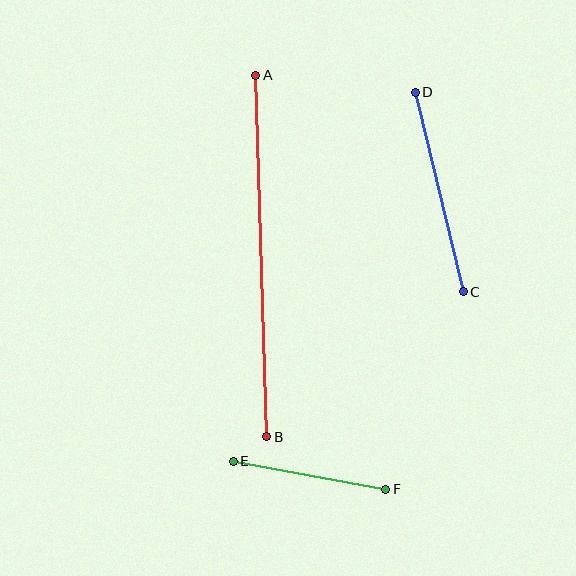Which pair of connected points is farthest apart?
Points A and B are farthest apart.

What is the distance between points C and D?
The distance is approximately 205 pixels.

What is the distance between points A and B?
The distance is approximately 361 pixels.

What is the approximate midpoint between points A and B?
The midpoint is at approximately (261, 256) pixels.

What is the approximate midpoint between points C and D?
The midpoint is at approximately (439, 192) pixels.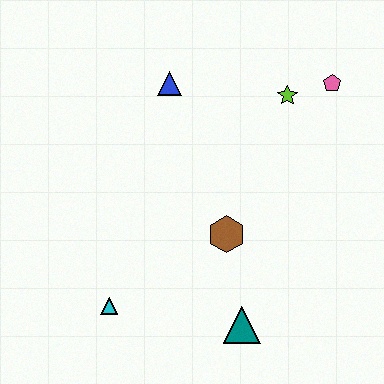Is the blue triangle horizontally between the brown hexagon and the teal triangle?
No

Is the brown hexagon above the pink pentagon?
No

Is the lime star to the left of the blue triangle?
No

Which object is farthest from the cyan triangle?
The pink pentagon is farthest from the cyan triangle.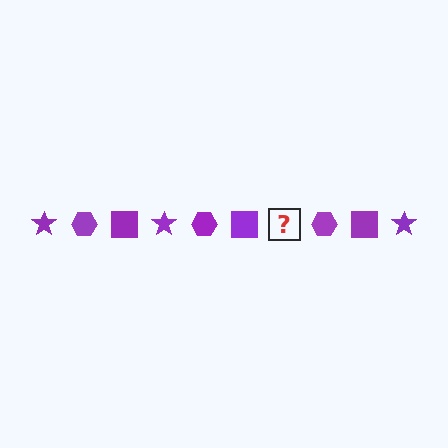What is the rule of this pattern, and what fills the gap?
The rule is that the pattern cycles through star, hexagon, square shapes in purple. The gap should be filled with a purple star.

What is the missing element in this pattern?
The missing element is a purple star.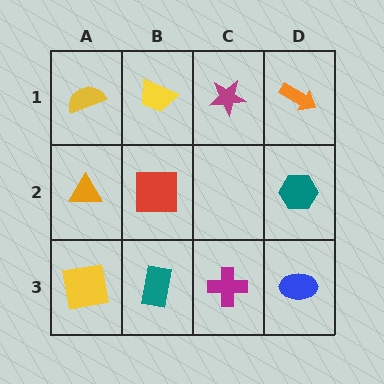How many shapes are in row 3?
4 shapes.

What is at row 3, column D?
A blue ellipse.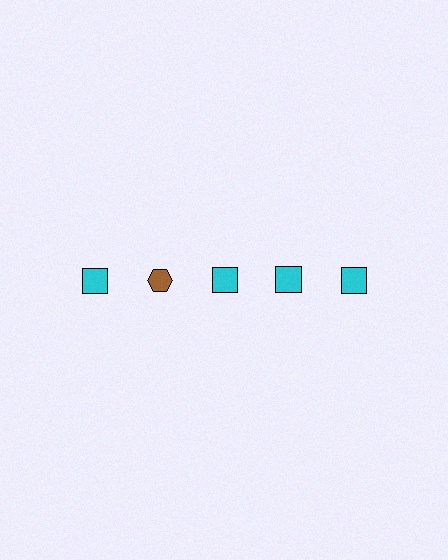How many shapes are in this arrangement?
There are 5 shapes arranged in a grid pattern.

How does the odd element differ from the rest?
It differs in both color (brown instead of cyan) and shape (hexagon instead of square).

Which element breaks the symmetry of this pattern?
The brown hexagon in the top row, second from left column breaks the symmetry. All other shapes are cyan squares.